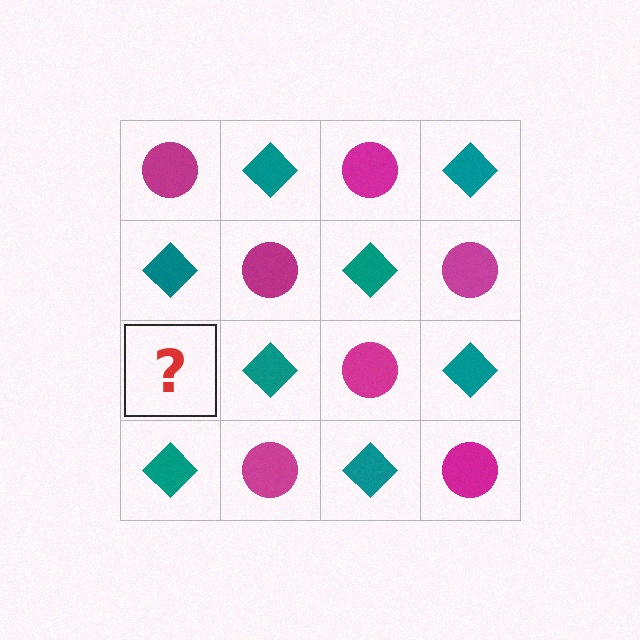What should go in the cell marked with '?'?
The missing cell should contain a magenta circle.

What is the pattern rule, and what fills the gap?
The rule is that it alternates magenta circle and teal diamond in a checkerboard pattern. The gap should be filled with a magenta circle.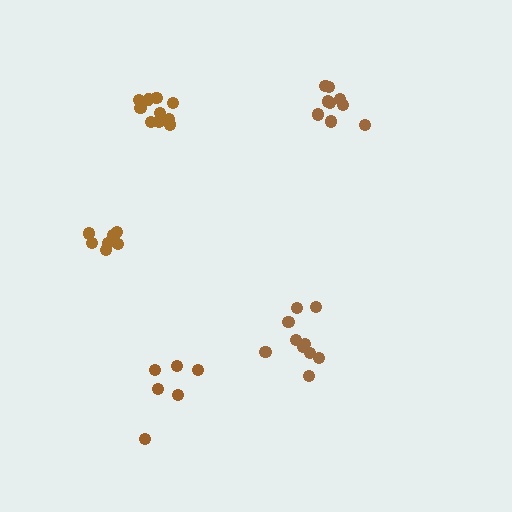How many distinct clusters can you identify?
There are 5 distinct clusters.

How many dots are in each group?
Group 1: 10 dots, Group 2: 10 dots, Group 3: 6 dots, Group 4: 9 dots, Group 5: 8 dots (43 total).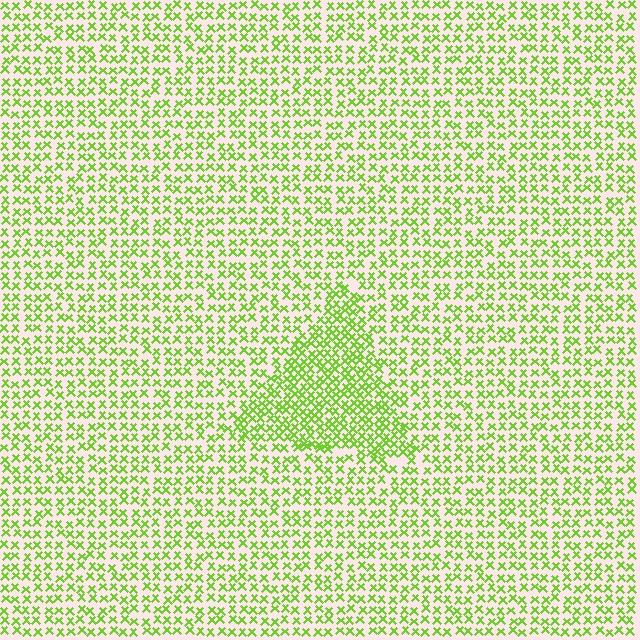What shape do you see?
I see a triangle.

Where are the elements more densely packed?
The elements are more densely packed inside the triangle boundary.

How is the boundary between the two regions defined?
The boundary is defined by a change in element density (approximately 1.7x ratio). All elements are the same color, size, and shape.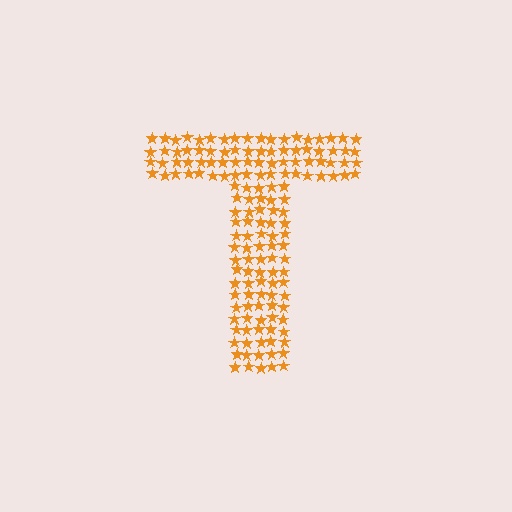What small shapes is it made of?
It is made of small stars.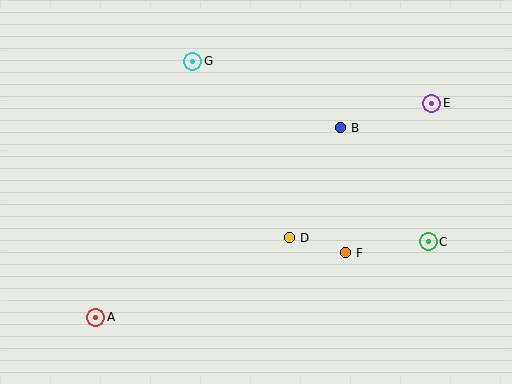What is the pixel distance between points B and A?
The distance between B and A is 309 pixels.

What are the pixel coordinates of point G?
Point G is at (193, 61).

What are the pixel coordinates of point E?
Point E is at (432, 103).